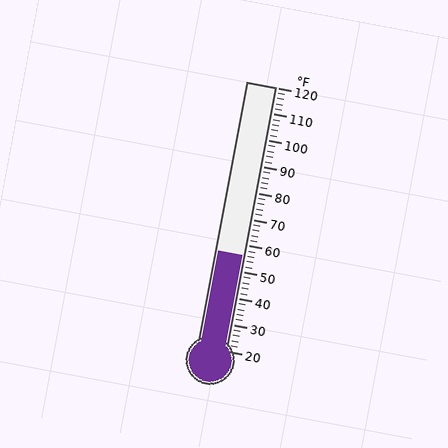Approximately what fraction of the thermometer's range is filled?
The thermometer is filled to approximately 35% of its range.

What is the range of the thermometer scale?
The thermometer scale ranges from 20°F to 120°F.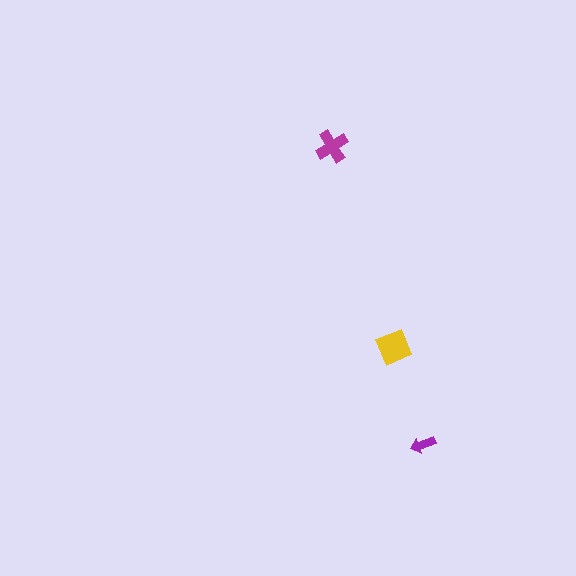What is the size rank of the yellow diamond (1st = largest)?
1st.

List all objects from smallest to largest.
The purple arrow, the magenta cross, the yellow diamond.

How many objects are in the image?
There are 3 objects in the image.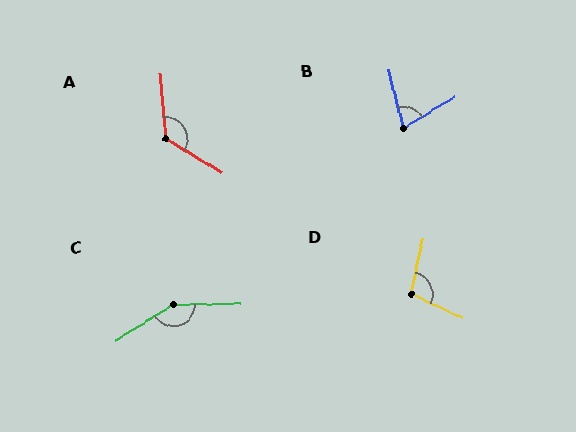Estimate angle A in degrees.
Approximately 126 degrees.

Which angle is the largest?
C, at approximately 149 degrees.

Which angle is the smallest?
B, at approximately 74 degrees.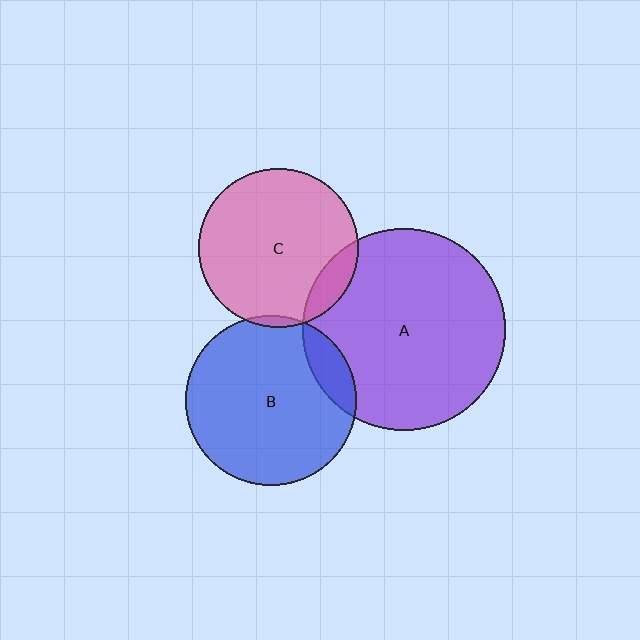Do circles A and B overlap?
Yes.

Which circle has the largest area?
Circle A (purple).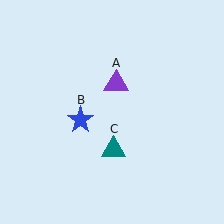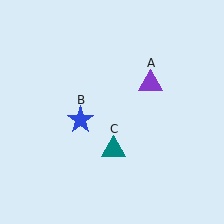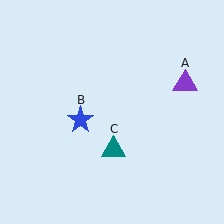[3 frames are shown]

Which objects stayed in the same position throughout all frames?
Blue star (object B) and teal triangle (object C) remained stationary.